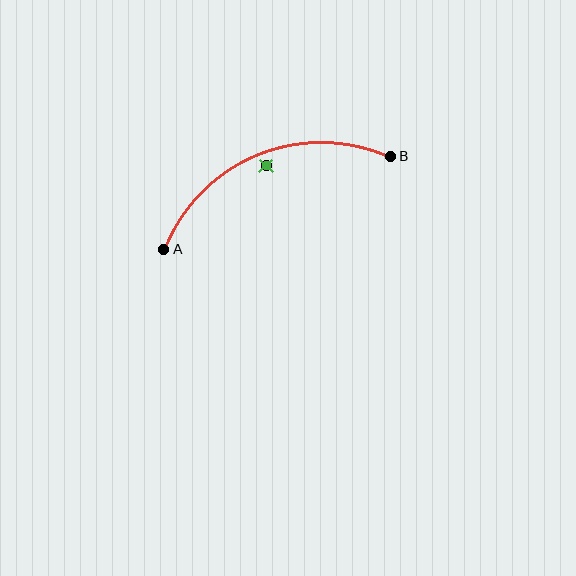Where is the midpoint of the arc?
The arc midpoint is the point on the curve farthest from the straight line joining A and B. It sits above that line.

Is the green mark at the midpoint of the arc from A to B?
No — the green mark does not lie on the arc at all. It sits slightly inside the curve.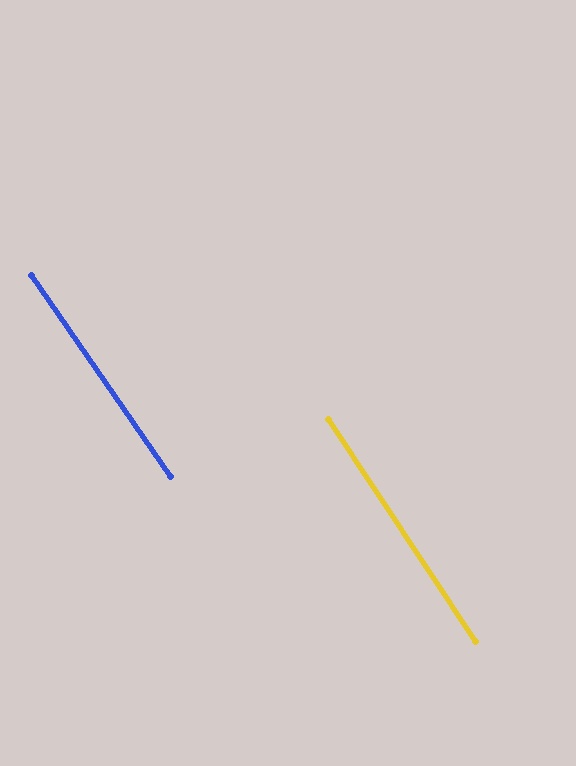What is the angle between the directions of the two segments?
Approximately 1 degree.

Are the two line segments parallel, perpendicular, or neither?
Parallel — their directions differ by only 1.4°.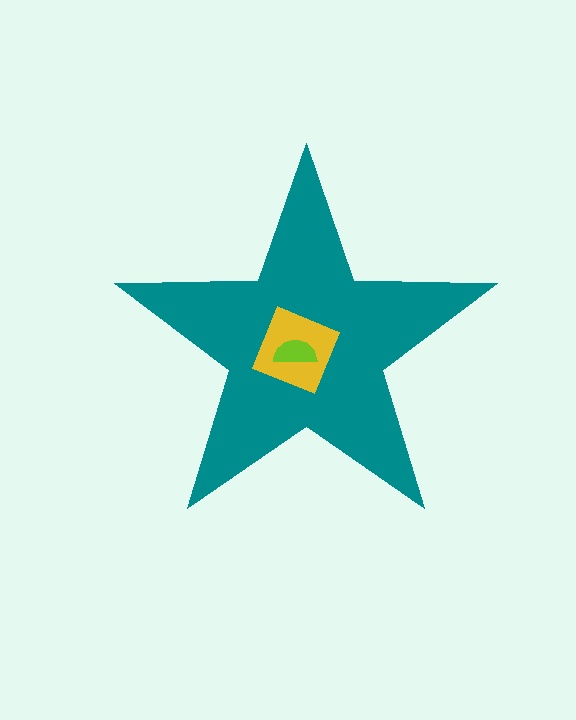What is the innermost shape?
The lime semicircle.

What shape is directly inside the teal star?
The yellow square.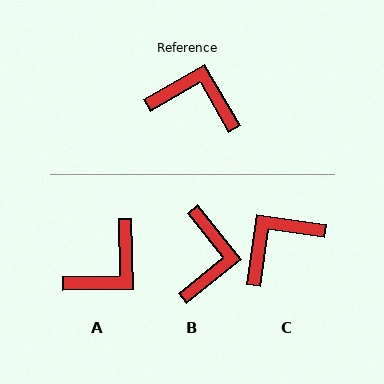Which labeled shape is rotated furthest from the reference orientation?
A, about 119 degrees away.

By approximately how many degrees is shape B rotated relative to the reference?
Approximately 81 degrees clockwise.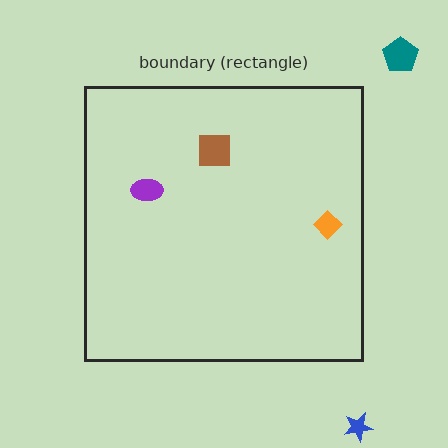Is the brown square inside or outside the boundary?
Inside.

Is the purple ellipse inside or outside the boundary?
Inside.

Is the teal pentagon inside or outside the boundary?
Outside.